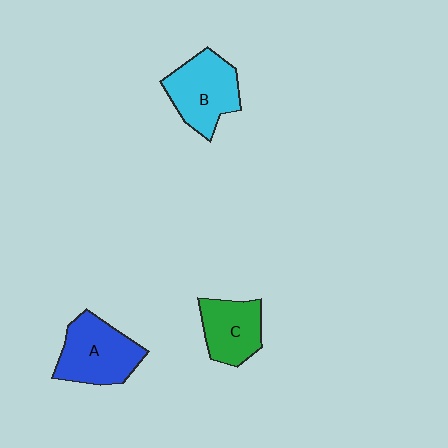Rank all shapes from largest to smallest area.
From largest to smallest: A (blue), B (cyan), C (green).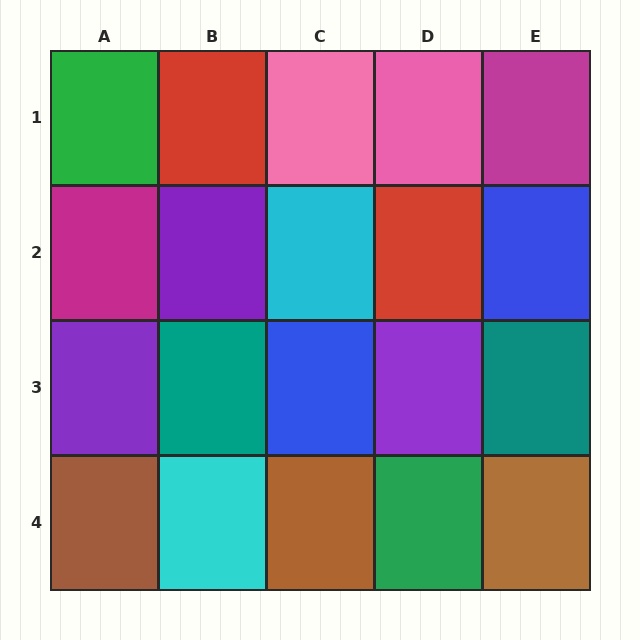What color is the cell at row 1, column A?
Green.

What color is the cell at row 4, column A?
Brown.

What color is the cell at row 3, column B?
Teal.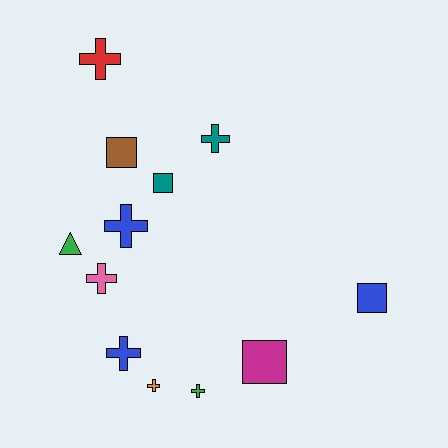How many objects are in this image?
There are 12 objects.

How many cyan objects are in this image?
There are no cyan objects.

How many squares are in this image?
There are 4 squares.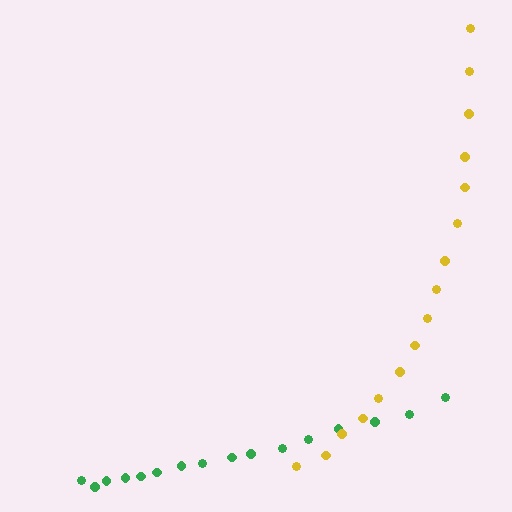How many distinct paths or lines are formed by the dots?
There are 2 distinct paths.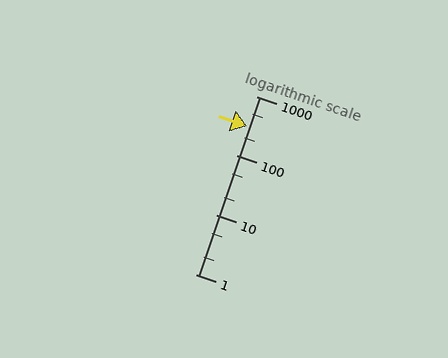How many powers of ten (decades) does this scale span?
The scale spans 3 decades, from 1 to 1000.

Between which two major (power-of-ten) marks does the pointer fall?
The pointer is between 100 and 1000.